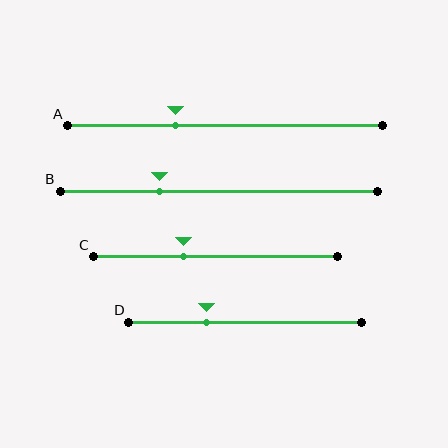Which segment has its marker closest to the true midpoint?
Segment C has its marker closest to the true midpoint.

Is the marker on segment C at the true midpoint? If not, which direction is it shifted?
No, the marker on segment C is shifted to the left by about 13% of the segment length.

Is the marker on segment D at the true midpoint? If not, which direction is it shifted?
No, the marker on segment D is shifted to the left by about 17% of the segment length.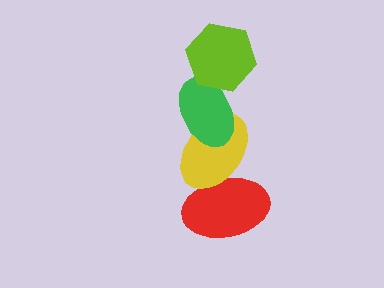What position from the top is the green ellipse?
The green ellipse is 2nd from the top.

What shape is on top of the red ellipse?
The yellow ellipse is on top of the red ellipse.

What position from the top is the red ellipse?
The red ellipse is 4th from the top.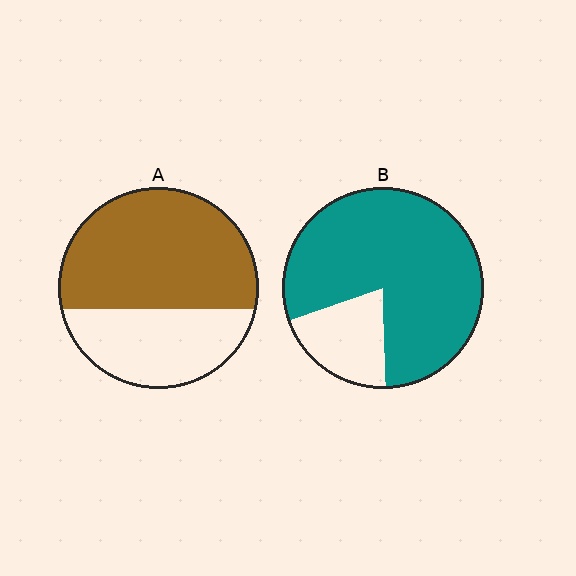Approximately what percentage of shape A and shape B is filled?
A is approximately 65% and B is approximately 80%.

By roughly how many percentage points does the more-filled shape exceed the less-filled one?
By roughly 15 percentage points (B over A).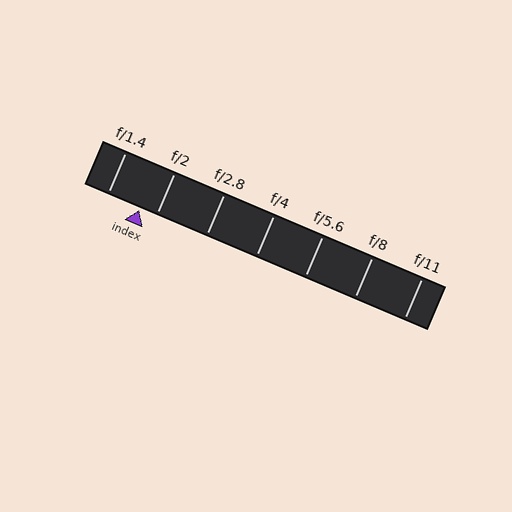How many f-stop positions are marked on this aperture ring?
There are 7 f-stop positions marked.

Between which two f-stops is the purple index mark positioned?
The index mark is between f/1.4 and f/2.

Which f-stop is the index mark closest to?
The index mark is closest to f/2.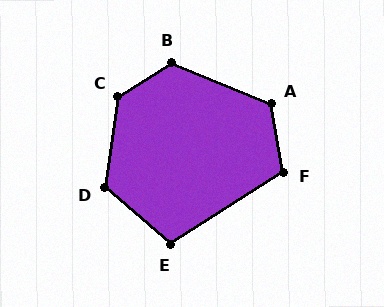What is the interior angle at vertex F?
Approximately 112 degrees (obtuse).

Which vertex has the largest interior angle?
C, at approximately 131 degrees.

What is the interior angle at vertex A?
Approximately 123 degrees (obtuse).